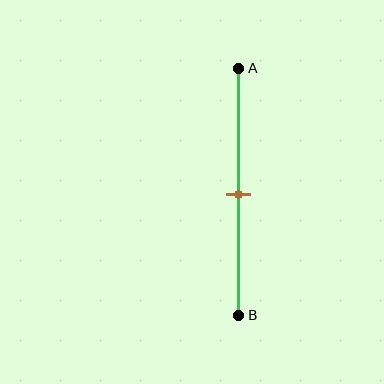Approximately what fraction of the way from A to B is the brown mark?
The brown mark is approximately 50% of the way from A to B.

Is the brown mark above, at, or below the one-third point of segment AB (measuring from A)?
The brown mark is below the one-third point of segment AB.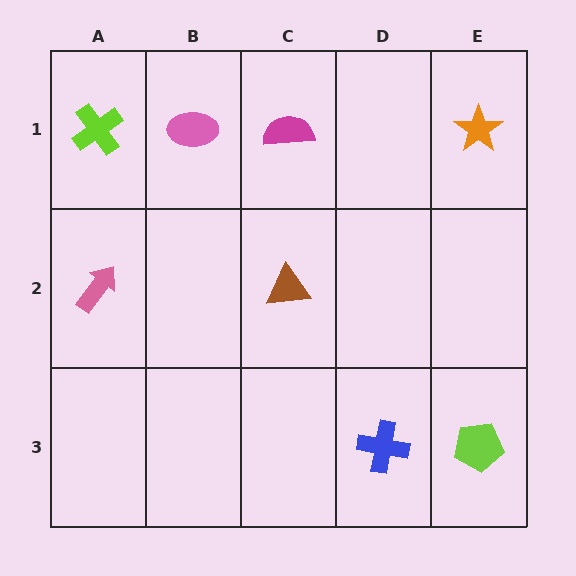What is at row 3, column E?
A lime pentagon.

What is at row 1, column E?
An orange star.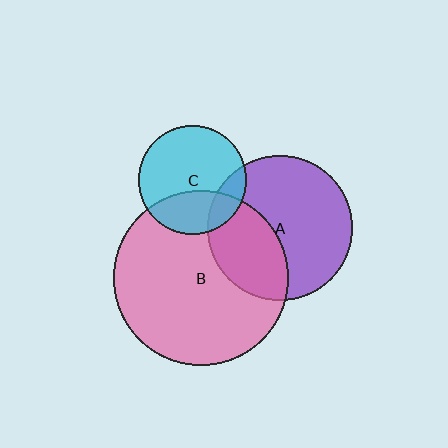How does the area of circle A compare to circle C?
Approximately 1.8 times.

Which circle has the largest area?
Circle B (pink).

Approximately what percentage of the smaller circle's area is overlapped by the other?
Approximately 15%.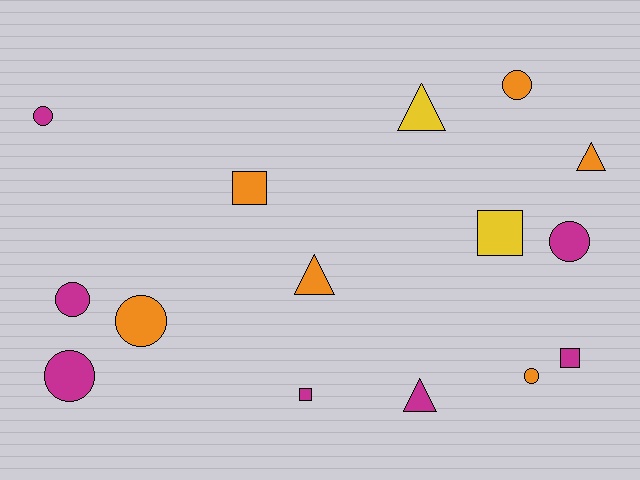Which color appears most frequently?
Magenta, with 7 objects.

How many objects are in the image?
There are 15 objects.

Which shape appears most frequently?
Circle, with 7 objects.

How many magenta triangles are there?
There is 1 magenta triangle.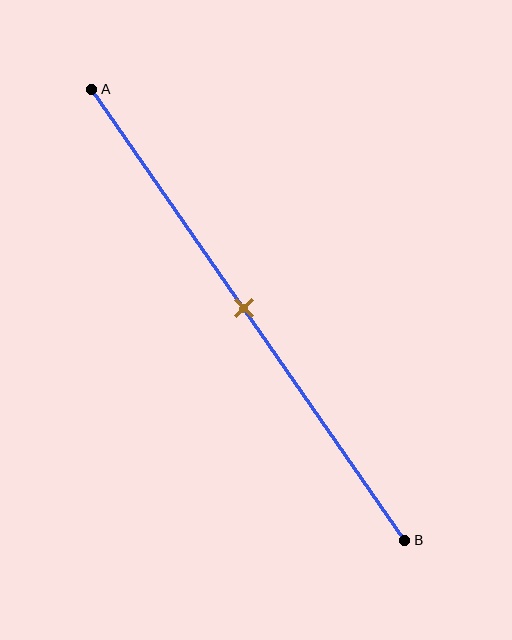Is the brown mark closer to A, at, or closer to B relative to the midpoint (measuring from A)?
The brown mark is approximately at the midpoint of segment AB.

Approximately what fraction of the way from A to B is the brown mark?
The brown mark is approximately 50% of the way from A to B.